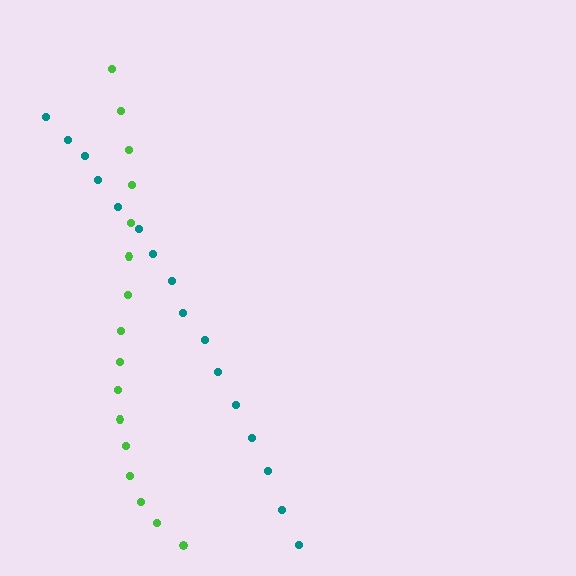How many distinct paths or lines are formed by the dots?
There are 2 distinct paths.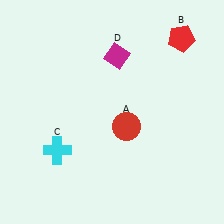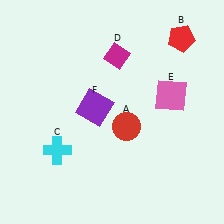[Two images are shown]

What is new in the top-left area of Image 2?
A purple square (F) was added in the top-left area of Image 2.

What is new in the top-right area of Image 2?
A pink square (E) was added in the top-right area of Image 2.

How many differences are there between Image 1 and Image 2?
There are 2 differences between the two images.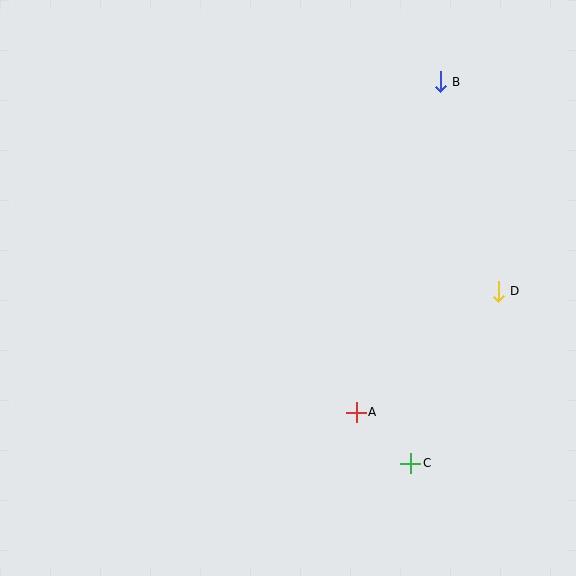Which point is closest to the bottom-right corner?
Point C is closest to the bottom-right corner.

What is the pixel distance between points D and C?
The distance between D and C is 193 pixels.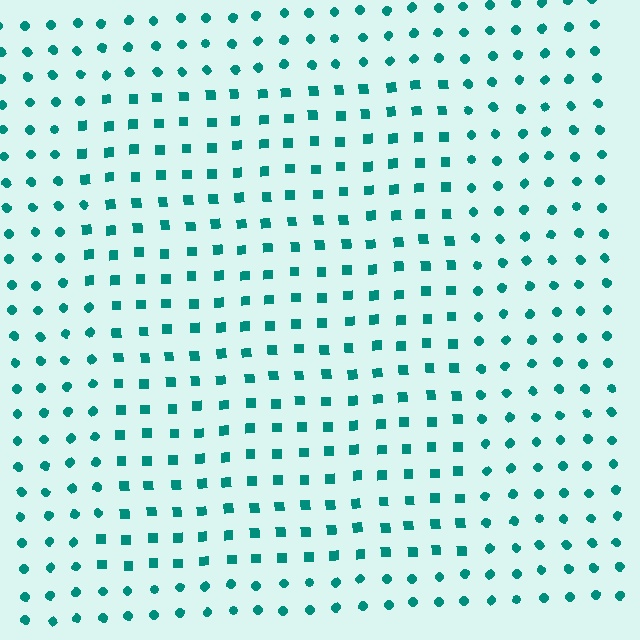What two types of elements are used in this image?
The image uses squares inside the rectangle region and circles outside it.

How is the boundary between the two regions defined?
The boundary is defined by a change in element shape: squares inside vs. circles outside. All elements share the same color and spacing.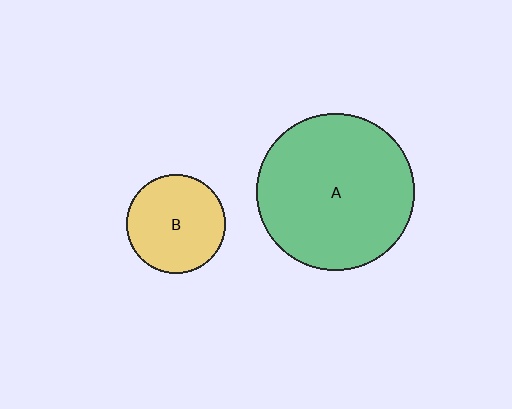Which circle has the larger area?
Circle A (green).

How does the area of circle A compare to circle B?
Approximately 2.5 times.